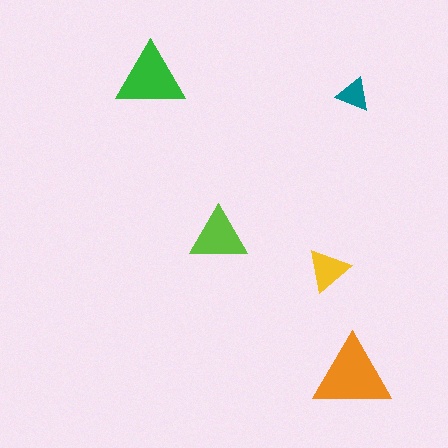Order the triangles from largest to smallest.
the orange one, the green one, the lime one, the yellow one, the teal one.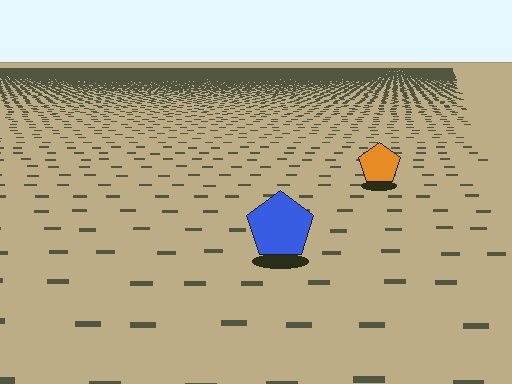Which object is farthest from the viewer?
The orange pentagon is farthest from the viewer. It appears smaller and the ground texture around it is denser.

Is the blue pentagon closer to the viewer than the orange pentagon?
Yes. The blue pentagon is closer — you can tell from the texture gradient: the ground texture is coarser near it.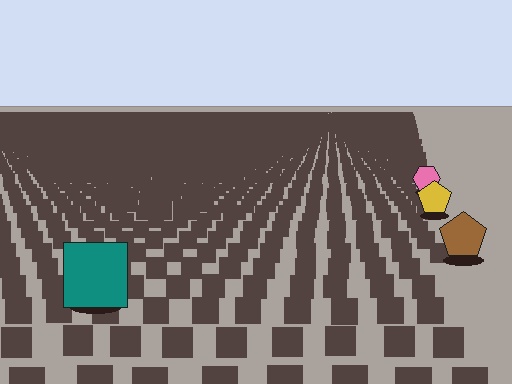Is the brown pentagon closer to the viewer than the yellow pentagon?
Yes. The brown pentagon is closer — you can tell from the texture gradient: the ground texture is coarser near it.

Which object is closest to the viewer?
The teal square is closest. The texture marks near it are larger and more spread out.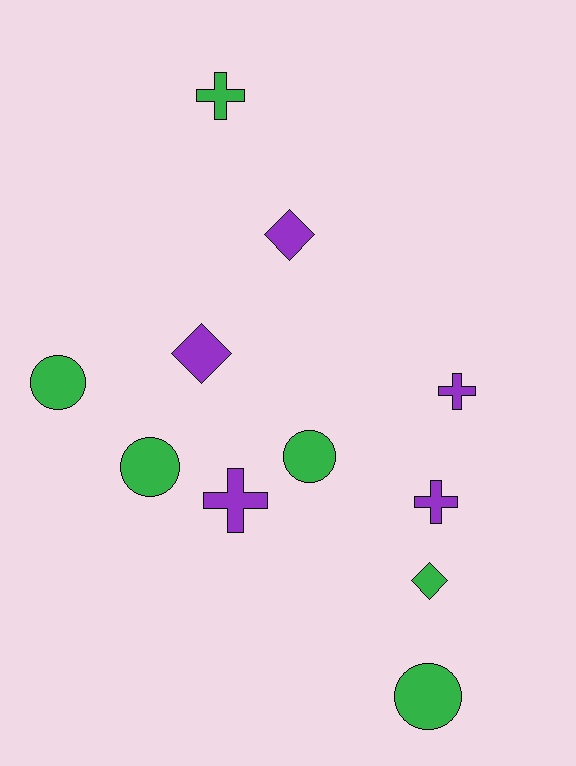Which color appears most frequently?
Green, with 6 objects.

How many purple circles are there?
There are no purple circles.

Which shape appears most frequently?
Circle, with 4 objects.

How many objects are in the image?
There are 11 objects.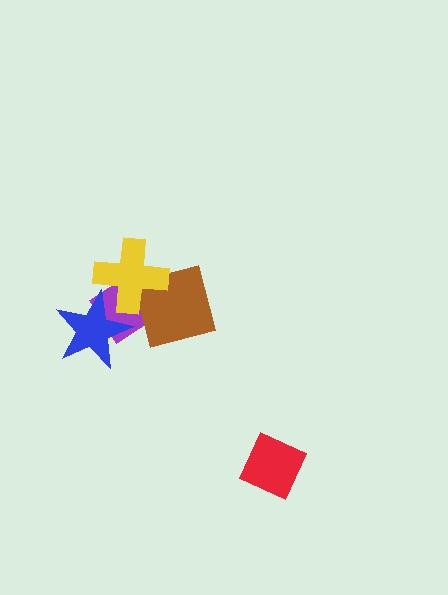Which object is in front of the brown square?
The yellow cross is in front of the brown square.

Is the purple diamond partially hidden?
Yes, it is partially covered by another shape.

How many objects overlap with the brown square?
2 objects overlap with the brown square.